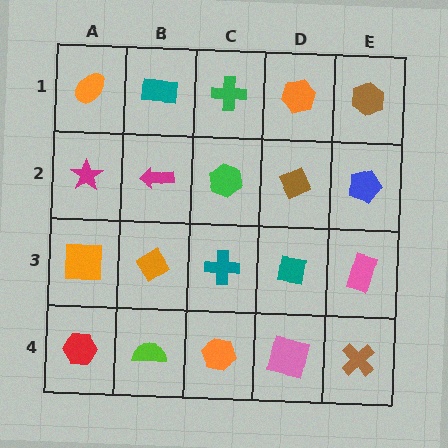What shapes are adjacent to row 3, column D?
A brown diamond (row 2, column D), a pink square (row 4, column D), a teal cross (row 3, column C), a pink rectangle (row 3, column E).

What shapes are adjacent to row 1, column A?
A magenta star (row 2, column A), a teal rectangle (row 1, column B).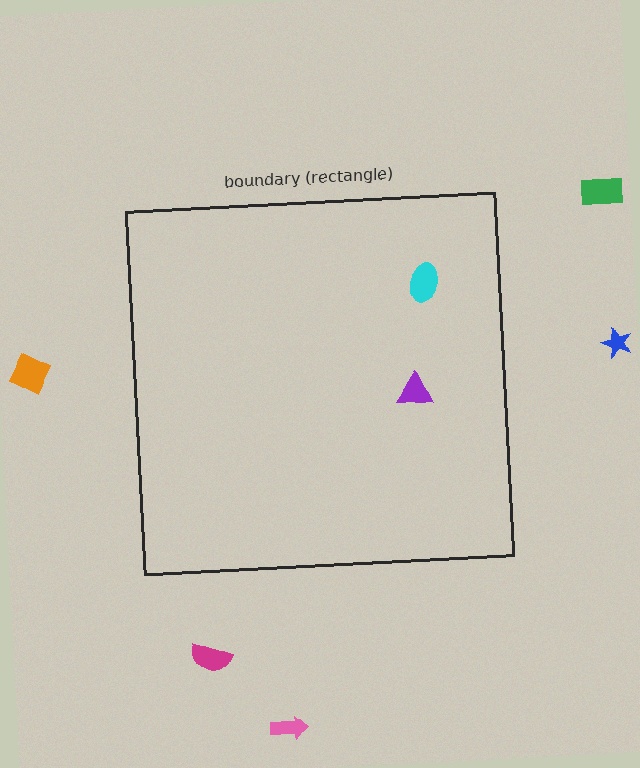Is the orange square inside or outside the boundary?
Outside.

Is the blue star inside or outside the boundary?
Outside.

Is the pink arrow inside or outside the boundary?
Outside.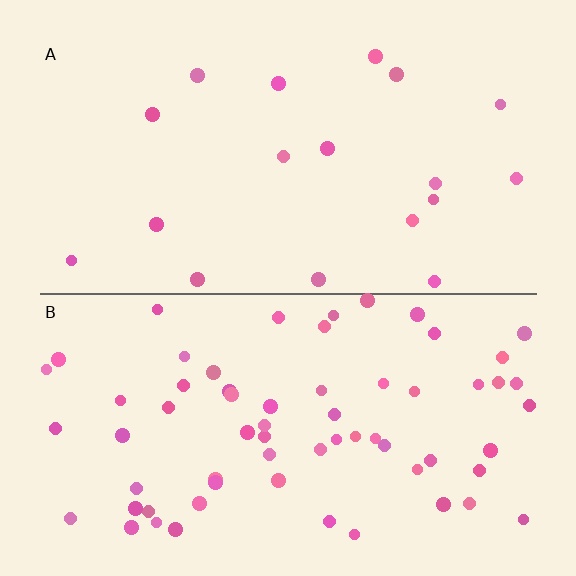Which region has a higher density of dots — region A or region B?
B (the bottom).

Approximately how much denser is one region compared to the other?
Approximately 3.6× — region B over region A.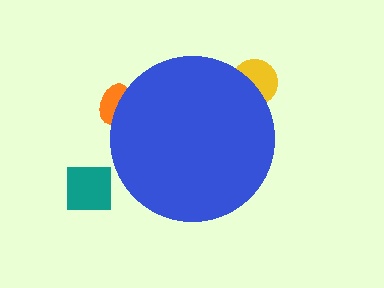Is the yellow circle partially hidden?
Yes, the yellow circle is partially hidden behind the blue circle.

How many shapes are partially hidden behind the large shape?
2 shapes are partially hidden.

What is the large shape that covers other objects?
A blue circle.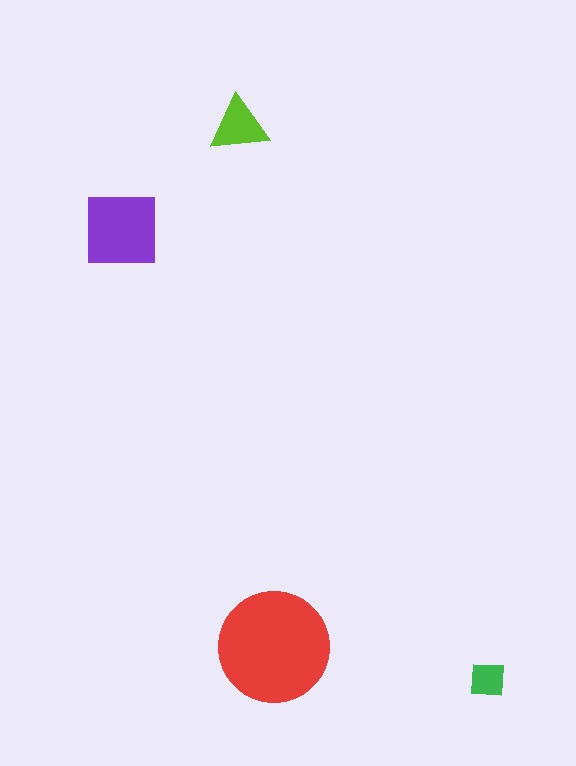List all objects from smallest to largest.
The green square, the lime triangle, the purple square, the red circle.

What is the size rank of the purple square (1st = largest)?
2nd.